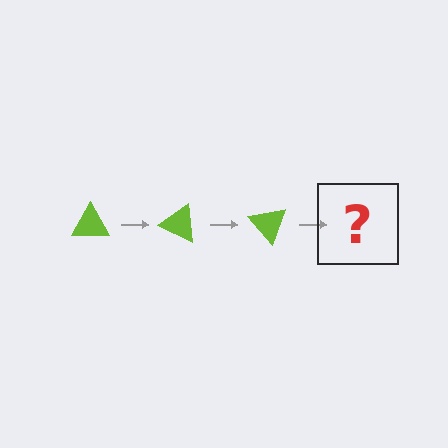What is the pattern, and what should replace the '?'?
The pattern is that the triangle rotates 25 degrees each step. The '?' should be a lime triangle rotated 75 degrees.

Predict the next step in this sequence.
The next step is a lime triangle rotated 75 degrees.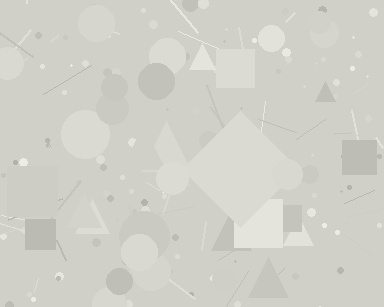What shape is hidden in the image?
A diamond is hidden in the image.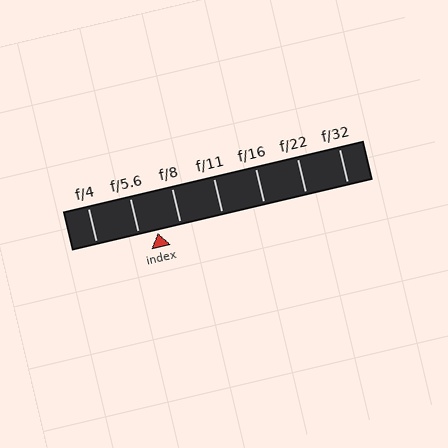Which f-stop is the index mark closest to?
The index mark is closest to f/5.6.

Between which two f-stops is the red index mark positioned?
The index mark is between f/5.6 and f/8.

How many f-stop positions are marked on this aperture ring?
There are 7 f-stop positions marked.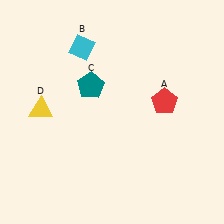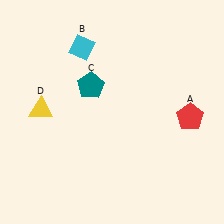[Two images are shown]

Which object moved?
The red pentagon (A) moved right.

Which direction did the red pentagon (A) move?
The red pentagon (A) moved right.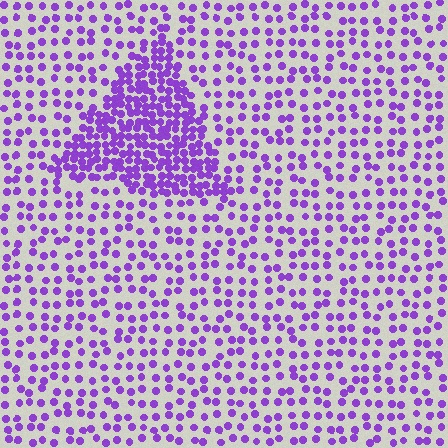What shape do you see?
I see a triangle.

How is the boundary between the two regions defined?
The boundary is defined by a change in element density (approximately 2.5x ratio). All elements are the same color, size, and shape.